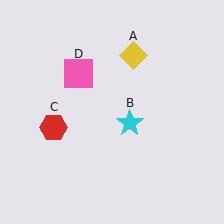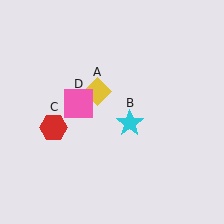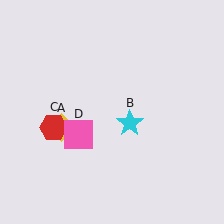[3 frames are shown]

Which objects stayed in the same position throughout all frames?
Cyan star (object B) and red hexagon (object C) remained stationary.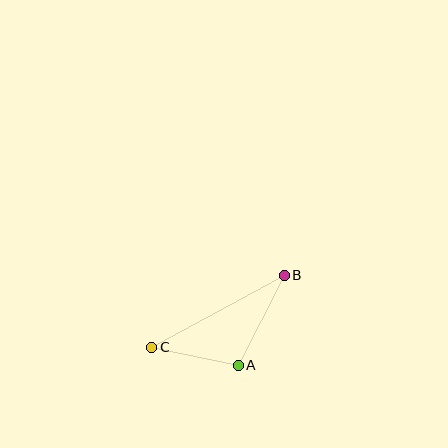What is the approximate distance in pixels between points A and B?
The distance between A and B is approximately 101 pixels.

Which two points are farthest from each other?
Points B and C are farthest from each other.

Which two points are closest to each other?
Points A and C are closest to each other.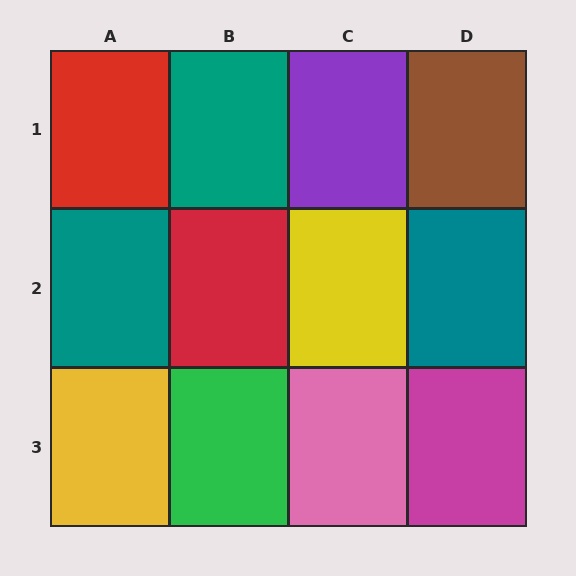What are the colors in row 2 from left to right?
Teal, red, yellow, teal.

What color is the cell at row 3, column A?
Yellow.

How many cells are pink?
1 cell is pink.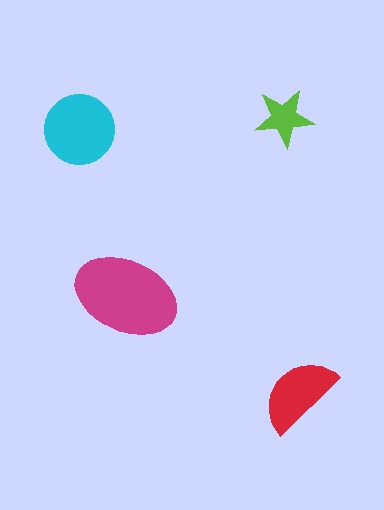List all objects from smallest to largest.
The lime star, the red semicircle, the cyan circle, the magenta ellipse.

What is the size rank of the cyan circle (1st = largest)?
2nd.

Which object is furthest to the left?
The cyan circle is leftmost.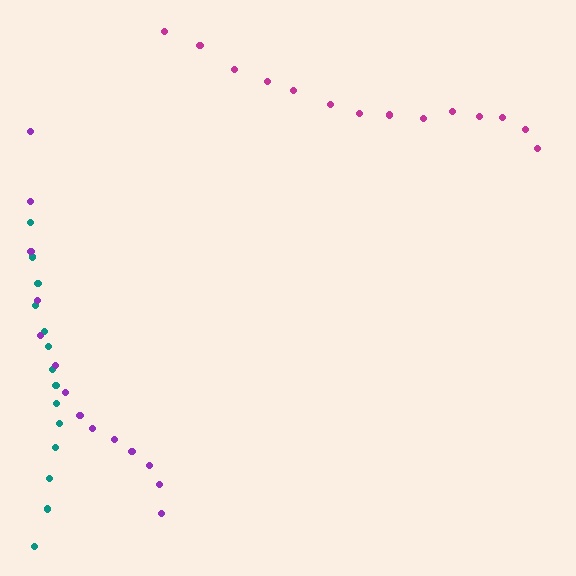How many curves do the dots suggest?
There are 3 distinct paths.